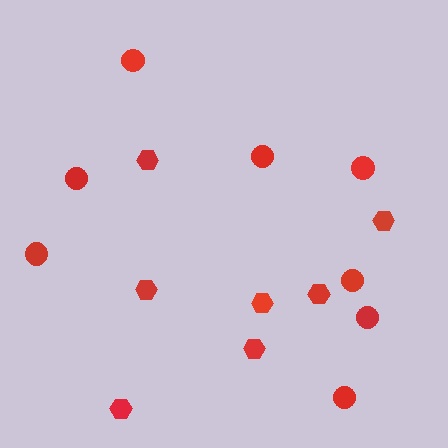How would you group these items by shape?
There are 2 groups: one group of hexagons (7) and one group of circles (8).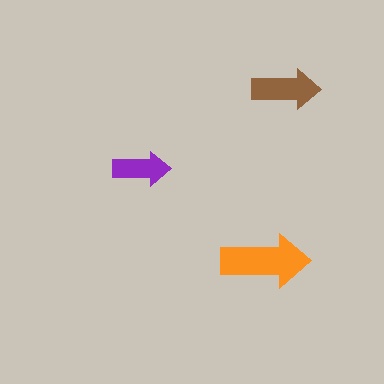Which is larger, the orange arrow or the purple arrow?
The orange one.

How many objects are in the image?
There are 3 objects in the image.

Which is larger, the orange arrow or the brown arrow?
The orange one.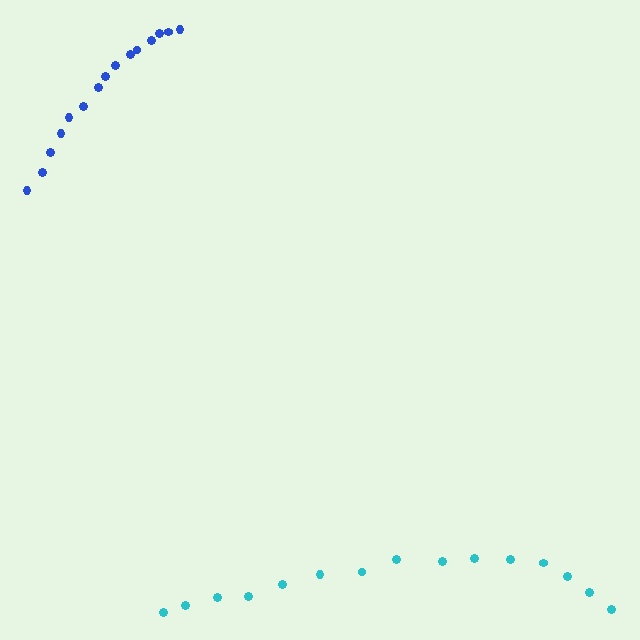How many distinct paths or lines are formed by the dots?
There are 2 distinct paths.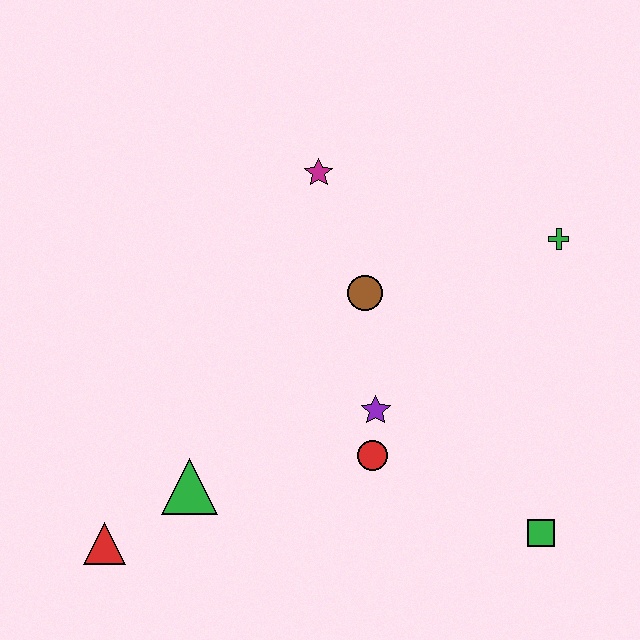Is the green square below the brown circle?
Yes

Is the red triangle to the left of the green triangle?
Yes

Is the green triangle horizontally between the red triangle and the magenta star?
Yes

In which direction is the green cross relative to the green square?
The green cross is above the green square.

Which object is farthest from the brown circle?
The red triangle is farthest from the brown circle.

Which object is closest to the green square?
The red circle is closest to the green square.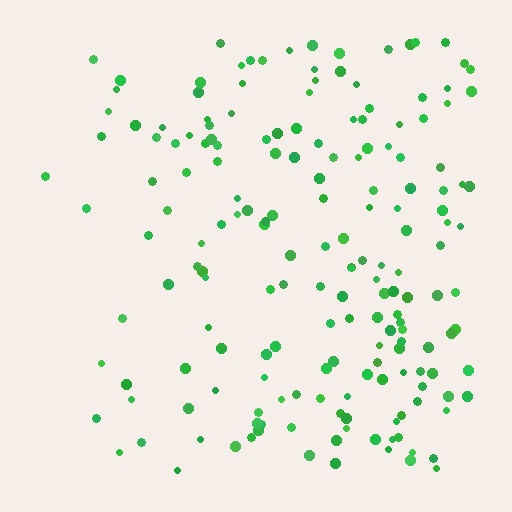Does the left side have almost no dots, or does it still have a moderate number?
Still a moderate number, just noticeably fewer than the right.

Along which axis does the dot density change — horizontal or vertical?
Horizontal.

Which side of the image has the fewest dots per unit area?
The left.